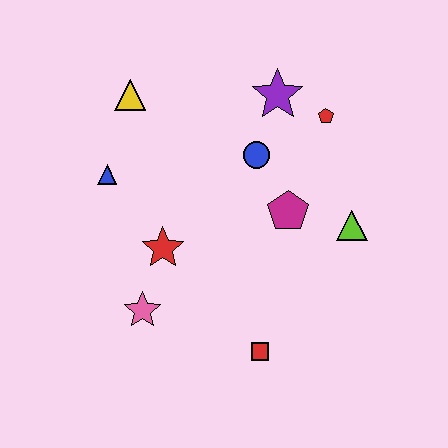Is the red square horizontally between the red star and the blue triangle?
No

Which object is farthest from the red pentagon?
The pink star is farthest from the red pentagon.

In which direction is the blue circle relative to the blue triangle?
The blue circle is to the right of the blue triangle.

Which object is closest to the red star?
The pink star is closest to the red star.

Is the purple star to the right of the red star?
Yes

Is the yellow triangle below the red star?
No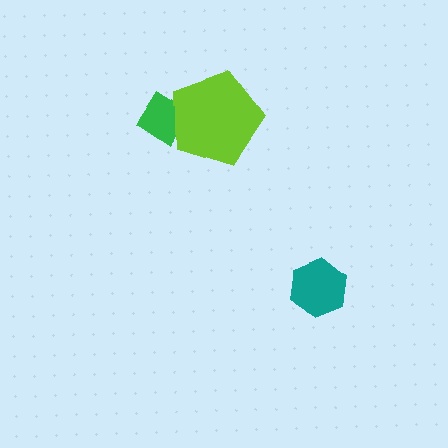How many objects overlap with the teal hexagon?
0 objects overlap with the teal hexagon.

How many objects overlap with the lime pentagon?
1 object overlaps with the lime pentagon.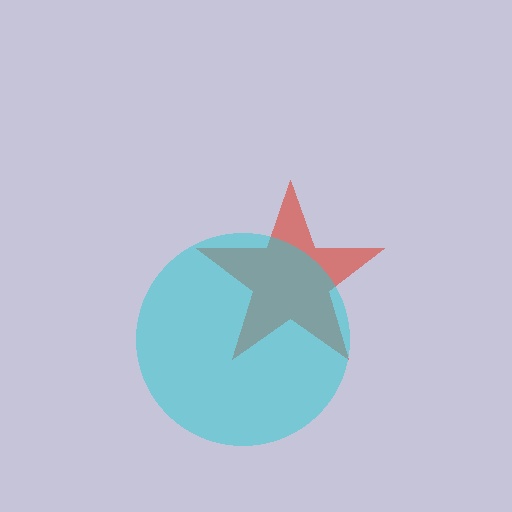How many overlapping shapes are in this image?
There are 2 overlapping shapes in the image.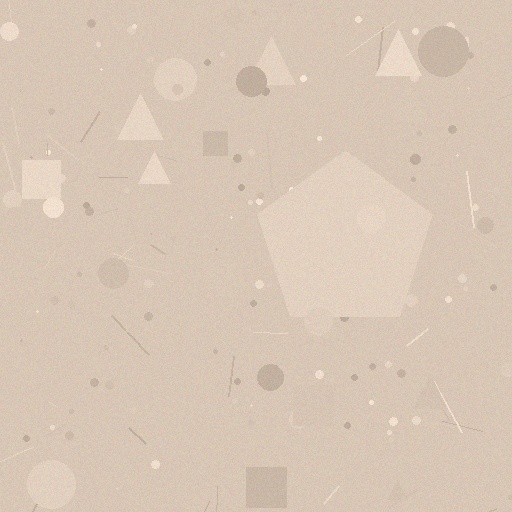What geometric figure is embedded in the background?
A pentagon is embedded in the background.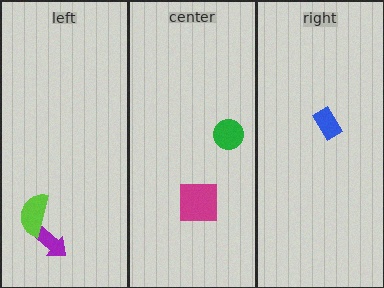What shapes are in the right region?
The blue rectangle.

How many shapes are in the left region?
2.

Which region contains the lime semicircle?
The left region.